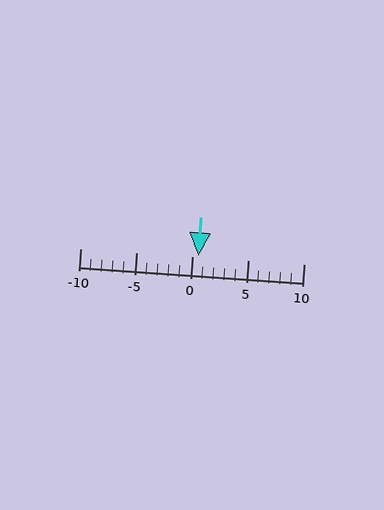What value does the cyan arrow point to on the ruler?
The cyan arrow points to approximately 1.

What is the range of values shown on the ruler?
The ruler shows values from -10 to 10.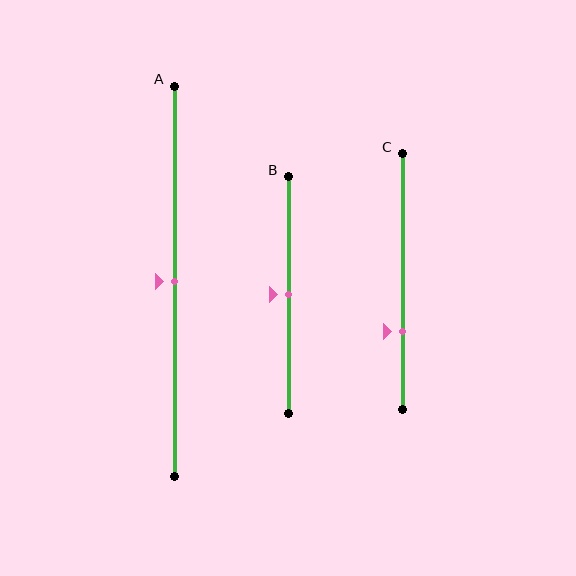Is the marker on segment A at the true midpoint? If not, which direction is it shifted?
Yes, the marker on segment A is at the true midpoint.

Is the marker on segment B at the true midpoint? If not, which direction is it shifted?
Yes, the marker on segment B is at the true midpoint.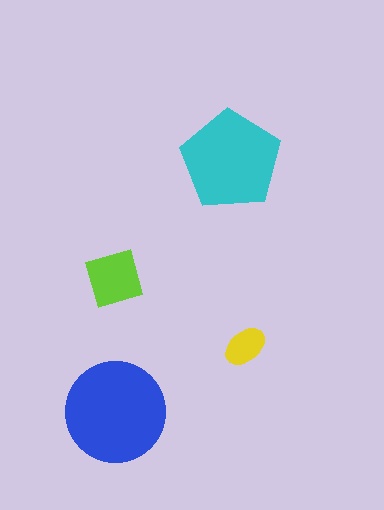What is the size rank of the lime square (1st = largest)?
3rd.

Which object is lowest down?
The blue circle is bottommost.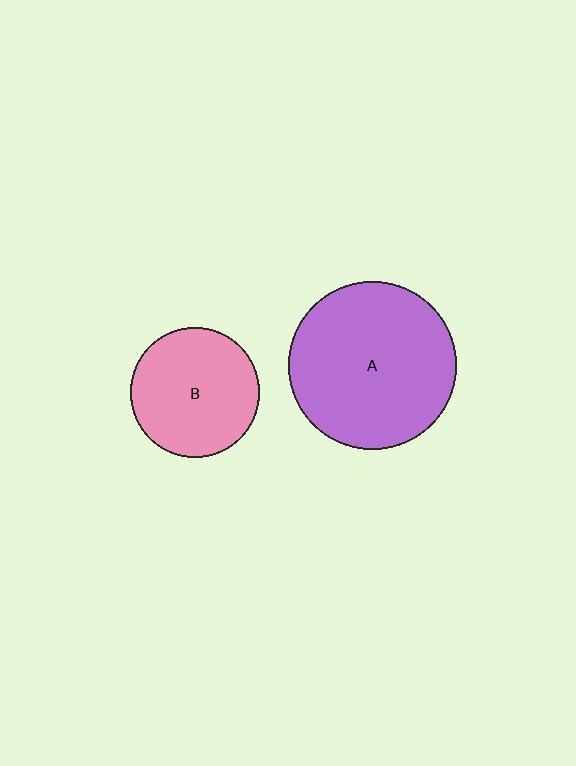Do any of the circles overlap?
No, none of the circles overlap.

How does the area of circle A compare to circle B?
Approximately 1.7 times.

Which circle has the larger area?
Circle A (purple).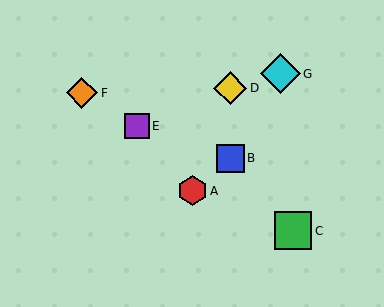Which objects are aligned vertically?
Objects B, D are aligned vertically.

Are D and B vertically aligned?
Yes, both are at x≈230.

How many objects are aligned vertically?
2 objects (B, D) are aligned vertically.